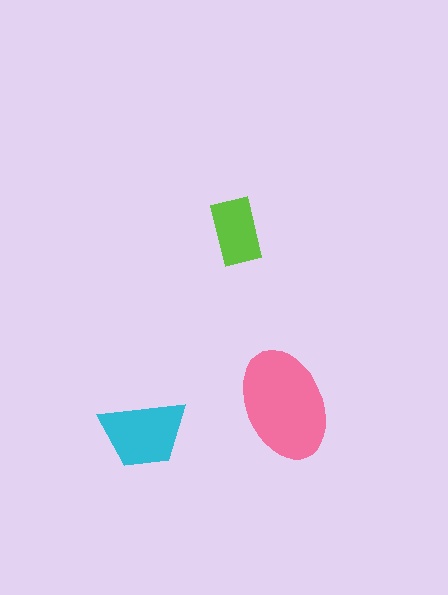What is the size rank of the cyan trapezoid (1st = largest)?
2nd.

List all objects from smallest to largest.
The lime rectangle, the cyan trapezoid, the pink ellipse.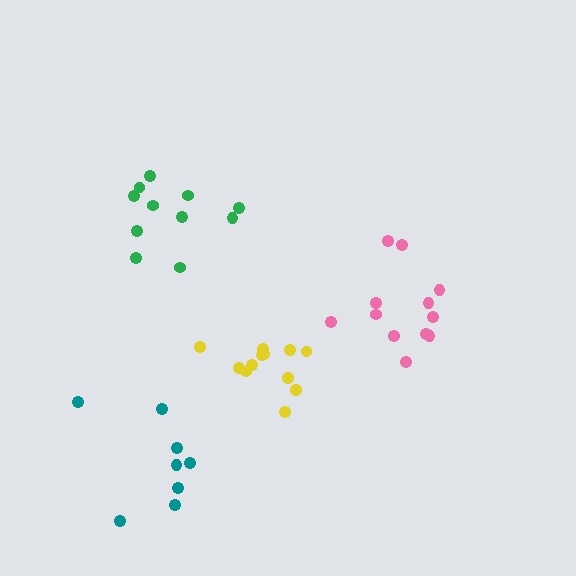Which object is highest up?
The green cluster is topmost.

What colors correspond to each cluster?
The clusters are colored: yellow, pink, green, teal.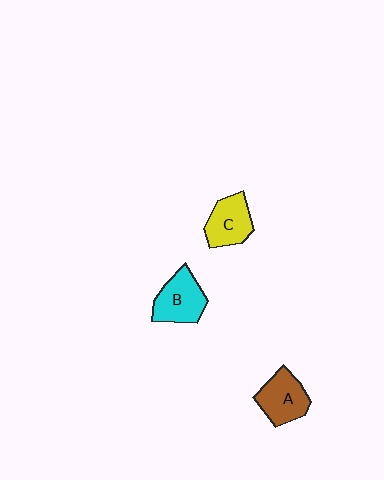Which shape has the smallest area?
Shape C (yellow).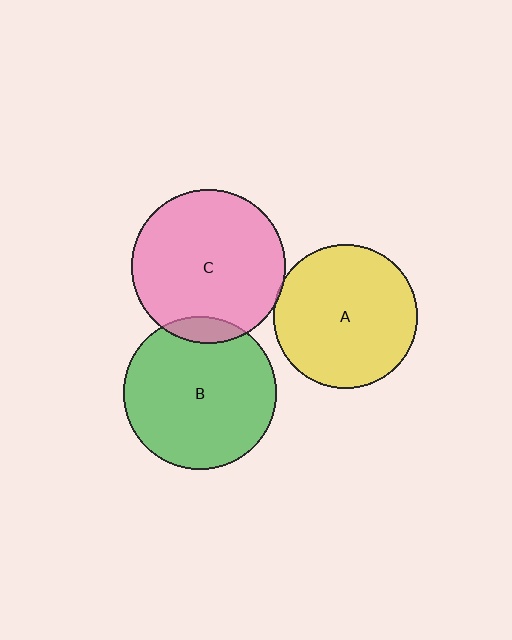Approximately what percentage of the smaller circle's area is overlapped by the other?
Approximately 5%.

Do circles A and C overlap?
Yes.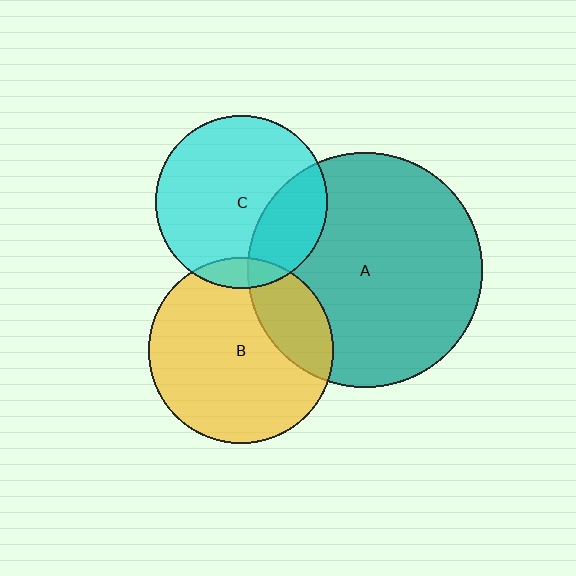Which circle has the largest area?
Circle A (teal).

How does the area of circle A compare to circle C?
Approximately 1.9 times.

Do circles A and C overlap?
Yes.